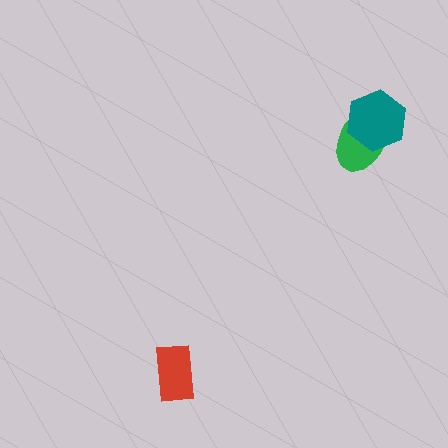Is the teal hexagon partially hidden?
No, no other shape covers it.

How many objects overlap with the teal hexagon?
1 object overlaps with the teal hexagon.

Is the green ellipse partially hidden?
Yes, it is partially covered by another shape.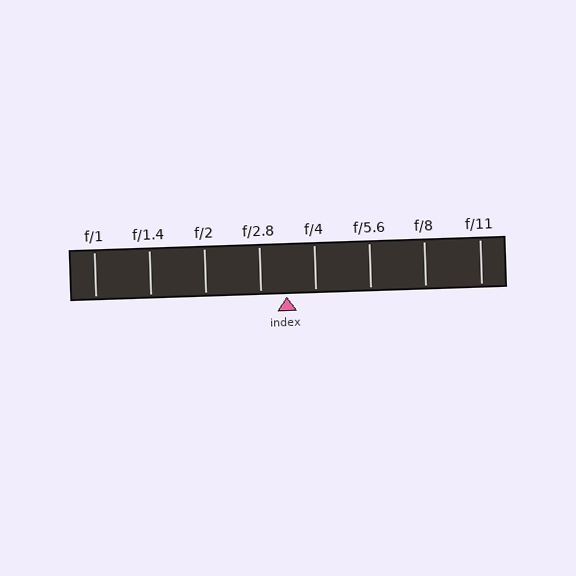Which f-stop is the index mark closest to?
The index mark is closest to f/2.8.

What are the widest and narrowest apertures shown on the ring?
The widest aperture shown is f/1 and the narrowest is f/11.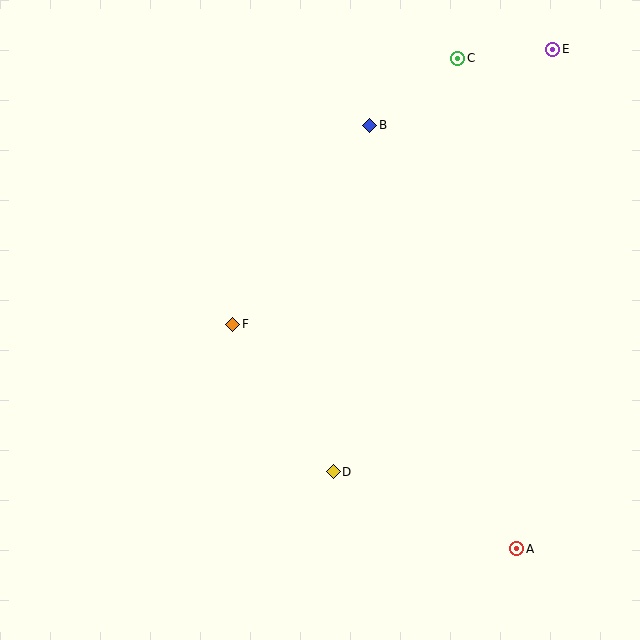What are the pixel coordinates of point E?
Point E is at (553, 49).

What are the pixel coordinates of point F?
Point F is at (233, 324).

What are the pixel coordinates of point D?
Point D is at (333, 472).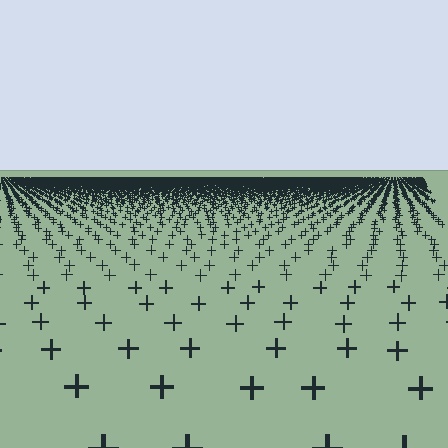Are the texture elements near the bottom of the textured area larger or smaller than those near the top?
Larger. Near the bottom, elements are closer to the viewer and appear at a bigger on-screen size.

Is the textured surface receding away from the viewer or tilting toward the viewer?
The surface is receding away from the viewer. Texture elements get smaller and denser toward the top.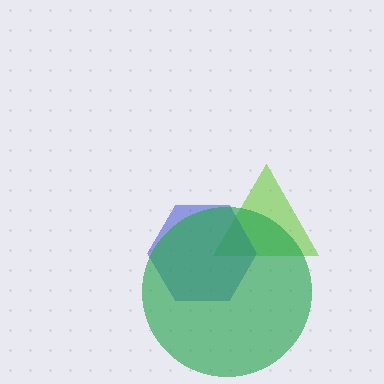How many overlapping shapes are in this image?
There are 3 overlapping shapes in the image.